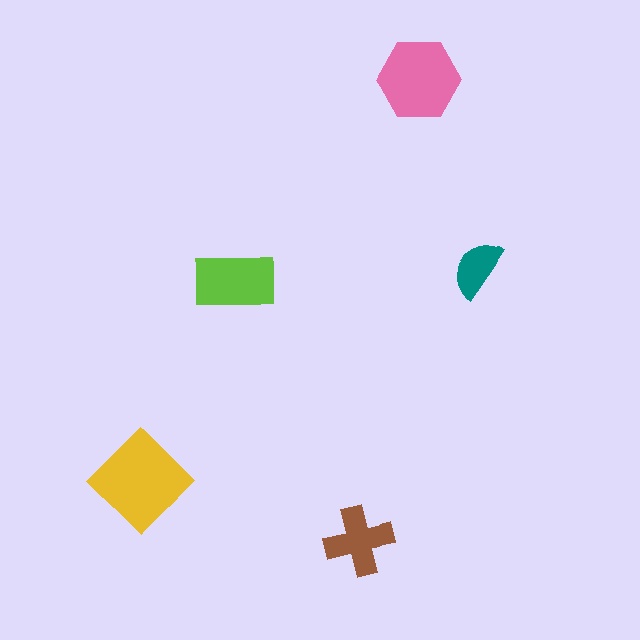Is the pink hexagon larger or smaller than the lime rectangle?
Larger.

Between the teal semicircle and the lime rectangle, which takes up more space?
The lime rectangle.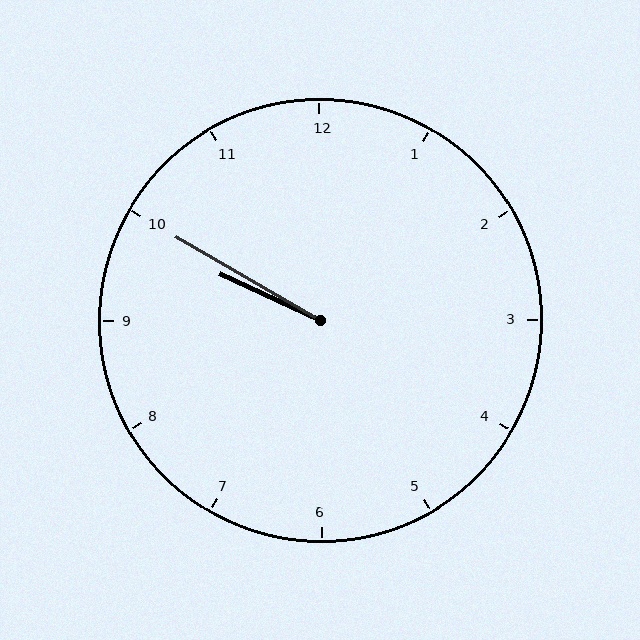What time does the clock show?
9:50.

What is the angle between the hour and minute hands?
Approximately 5 degrees.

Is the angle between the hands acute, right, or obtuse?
It is acute.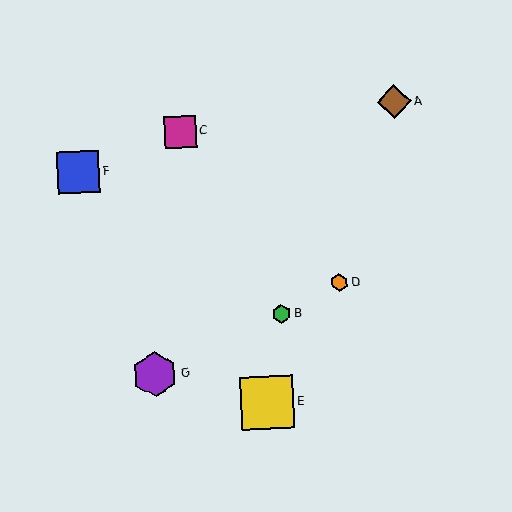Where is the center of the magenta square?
The center of the magenta square is at (180, 132).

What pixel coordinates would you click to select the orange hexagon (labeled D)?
Click at (339, 282) to select the orange hexagon D.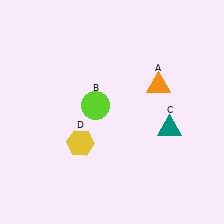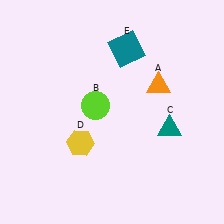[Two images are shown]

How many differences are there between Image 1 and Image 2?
There is 1 difference between the two images.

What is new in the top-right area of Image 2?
A teal square (E) was added in the top-right area of Image 2.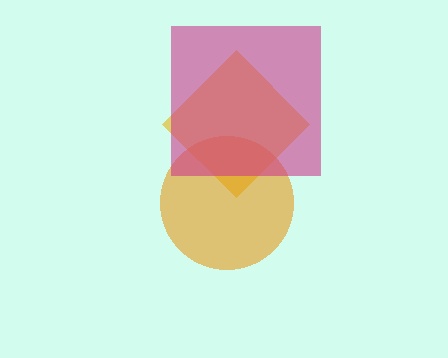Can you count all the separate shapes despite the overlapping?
Yes, there are 3 separate shapes.